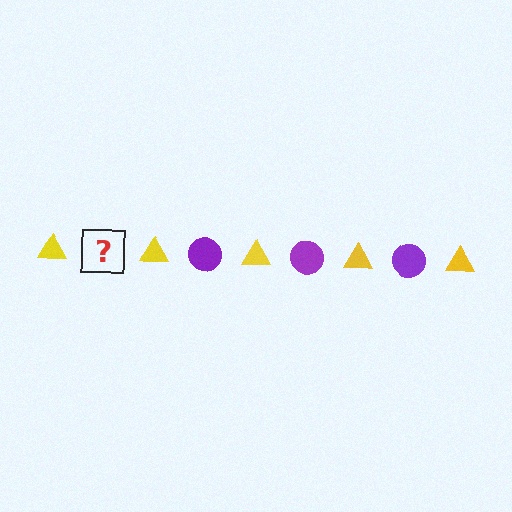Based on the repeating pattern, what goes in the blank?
The blank should be a purple circle.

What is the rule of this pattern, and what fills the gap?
The rule is that the pattern alternates between yellow triangle and purple circle. The gap should be filled with a purple circle.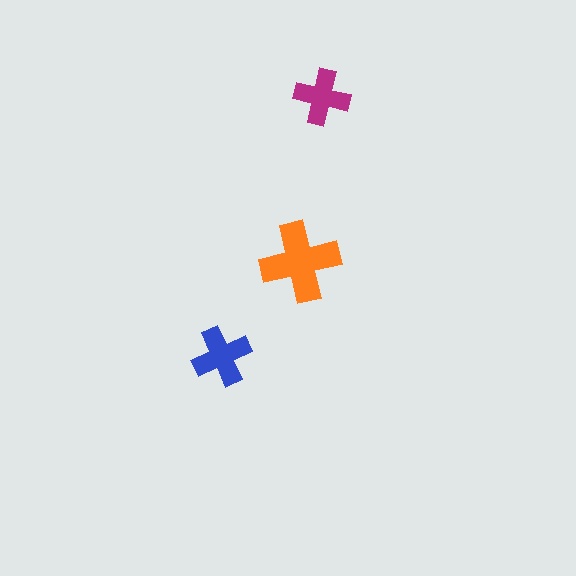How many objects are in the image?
There are 3 objects in the image.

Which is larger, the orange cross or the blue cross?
The orange one.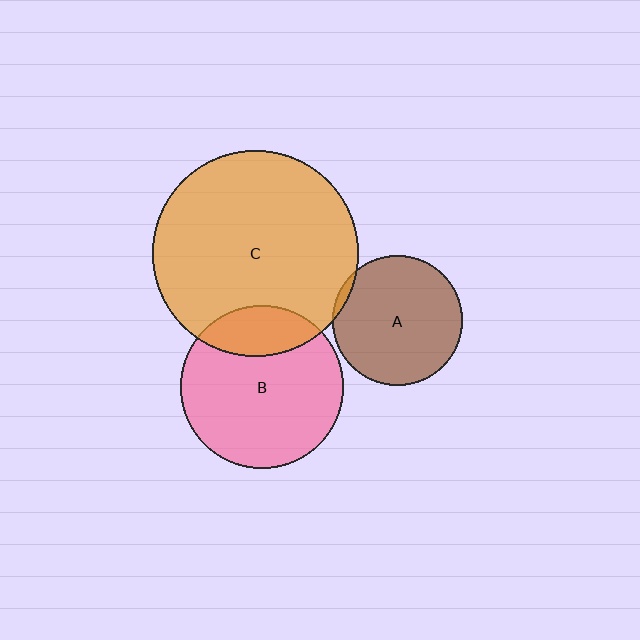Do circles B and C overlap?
Yes.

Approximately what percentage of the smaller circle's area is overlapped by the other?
Approximately 20%.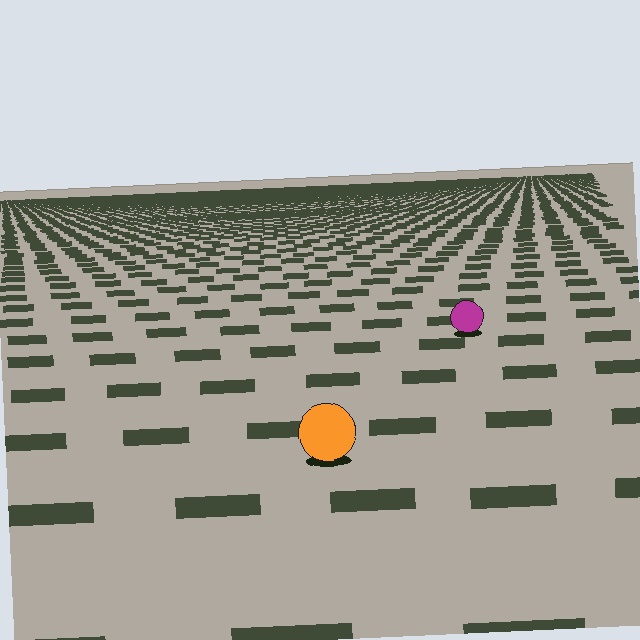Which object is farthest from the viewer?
The magenta circle is farthest from the viewer. It appears smaller and the ground texture around it is denser.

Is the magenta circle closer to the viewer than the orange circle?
No. The orange circle is closer — you can tell from the texture gradient: the ground texture is coarser near it.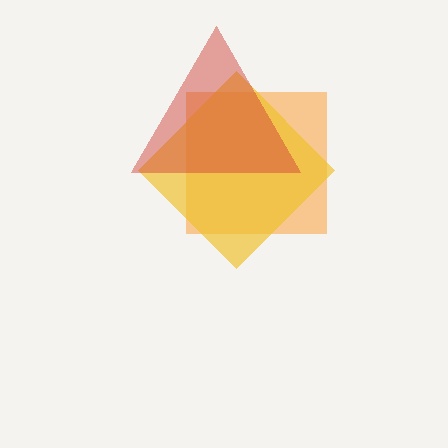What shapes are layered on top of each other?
The layered shapes are: an orange square, a yellow diamond, a red triangle.